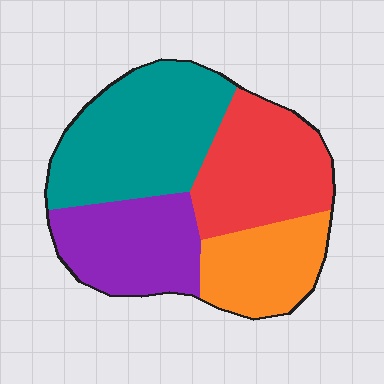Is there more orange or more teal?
Teal.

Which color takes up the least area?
Orange, at roughly 20%.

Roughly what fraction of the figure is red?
Red takes up about one quarter (1/4) of the figure.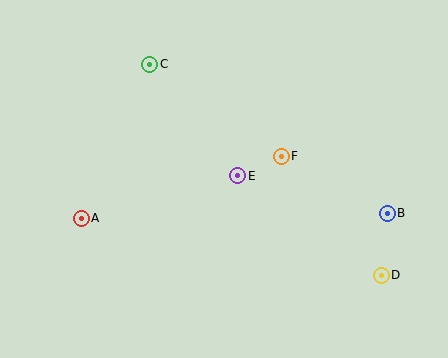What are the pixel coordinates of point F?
Point F is at (281, 156).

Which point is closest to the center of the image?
Point E at (238, 176) is closest to the center.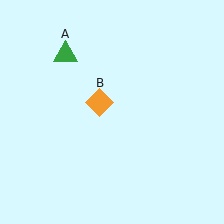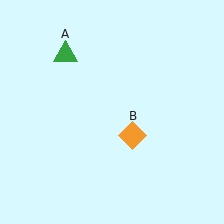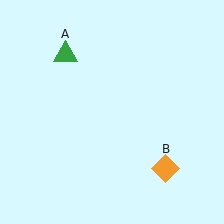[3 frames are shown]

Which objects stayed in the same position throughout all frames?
Green triangle (object A) remained stationary.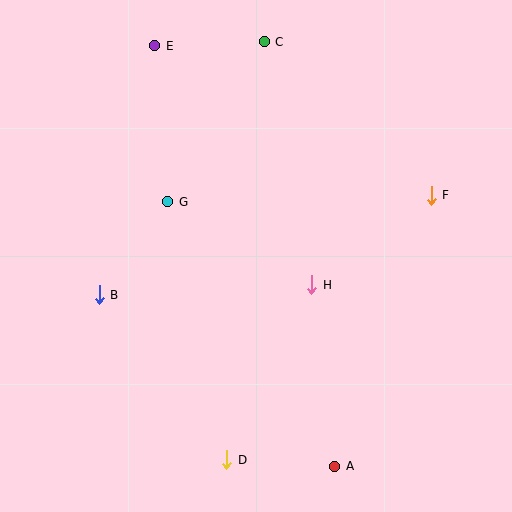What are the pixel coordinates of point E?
Point E is at (155, 46).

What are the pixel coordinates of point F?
Point F is at (431, 195).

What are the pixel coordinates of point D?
Point D is at (227, 460).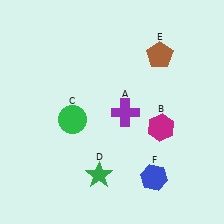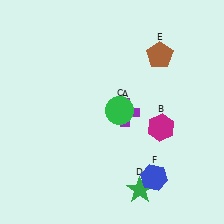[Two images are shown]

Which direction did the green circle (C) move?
The green circle (C) moved right.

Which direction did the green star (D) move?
The green star (D) moved right.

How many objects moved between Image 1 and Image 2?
2 objects moved between the two images.